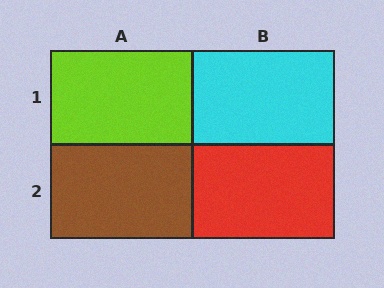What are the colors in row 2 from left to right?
Brown, red.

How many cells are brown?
1 cell is brown.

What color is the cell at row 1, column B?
Cyan.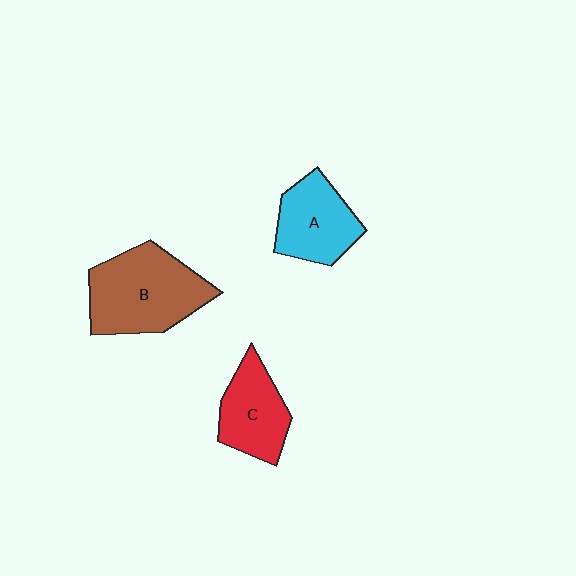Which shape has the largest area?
Shape B (brown).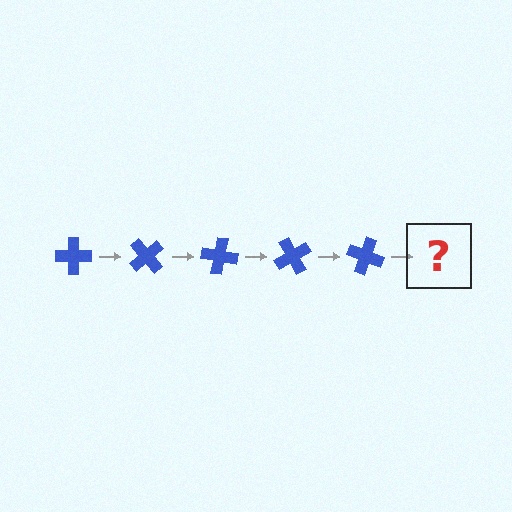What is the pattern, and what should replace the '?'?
The pattern is that the cross rotates 50 degrees each step. The '?' should be a blue cross rotated 250 degrees.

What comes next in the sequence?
The next element should be a blue cross rotated 250 degrees.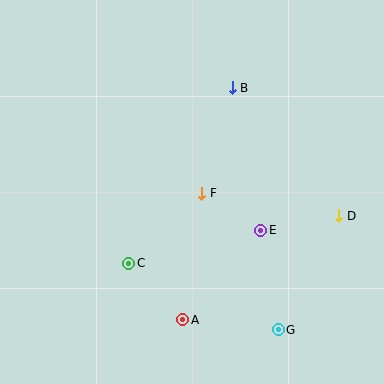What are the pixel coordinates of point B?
Point B is at (232, 88).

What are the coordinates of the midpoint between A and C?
The midpoint between A and C is at (156, 291).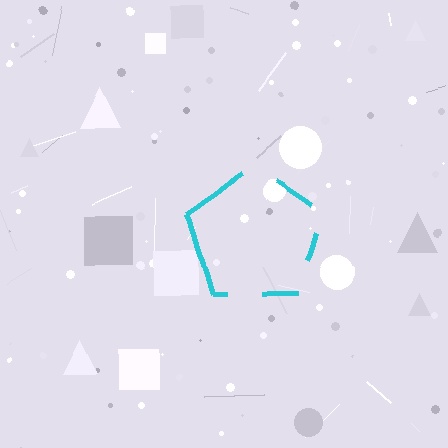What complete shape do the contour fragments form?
The contour fragments form a pentagon.